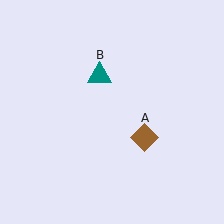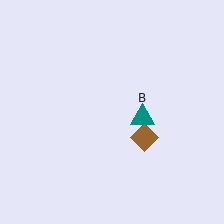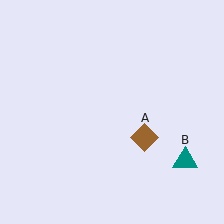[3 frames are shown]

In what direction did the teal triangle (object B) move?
The teal triangle (object B) moved down and to the right.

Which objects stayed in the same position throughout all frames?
Brown diamond (object A) remained stationary.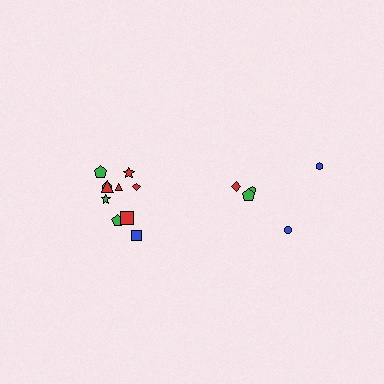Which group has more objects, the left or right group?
The left group.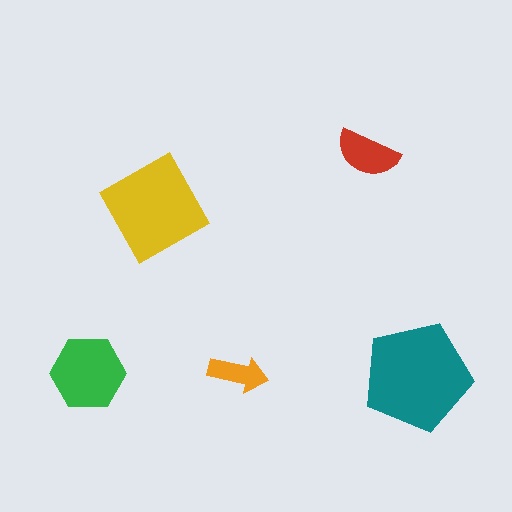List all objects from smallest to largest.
The orange arrow, the red semicircle, the green hexagon, the yellow diamond, the teal pentagon.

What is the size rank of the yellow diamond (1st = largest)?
2nd.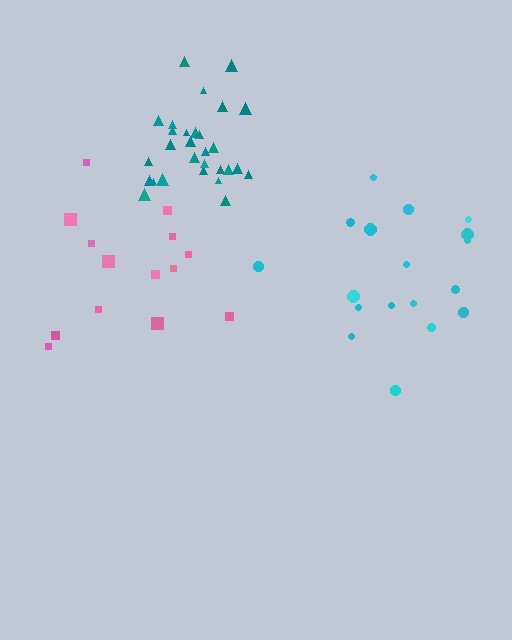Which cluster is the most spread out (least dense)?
Pink.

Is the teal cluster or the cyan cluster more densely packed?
Teal.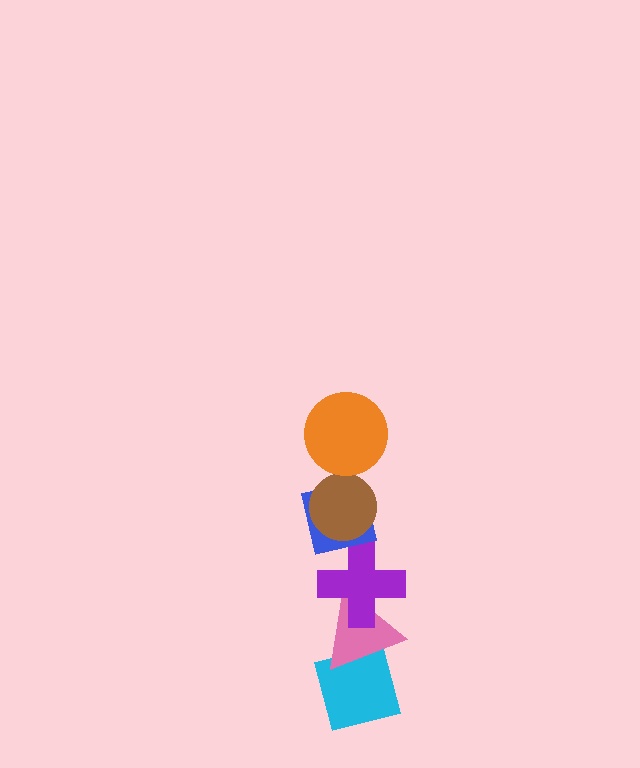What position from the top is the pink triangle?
The pink triangle is 5th from the top.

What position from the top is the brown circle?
The brown circle is 2nd from the top.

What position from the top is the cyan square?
The cyan square is 6th from the top.